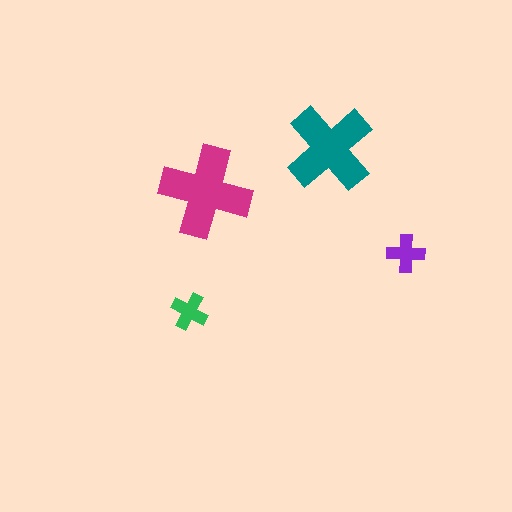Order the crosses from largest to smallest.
the magenta one, the teal one, the purple one, the green one.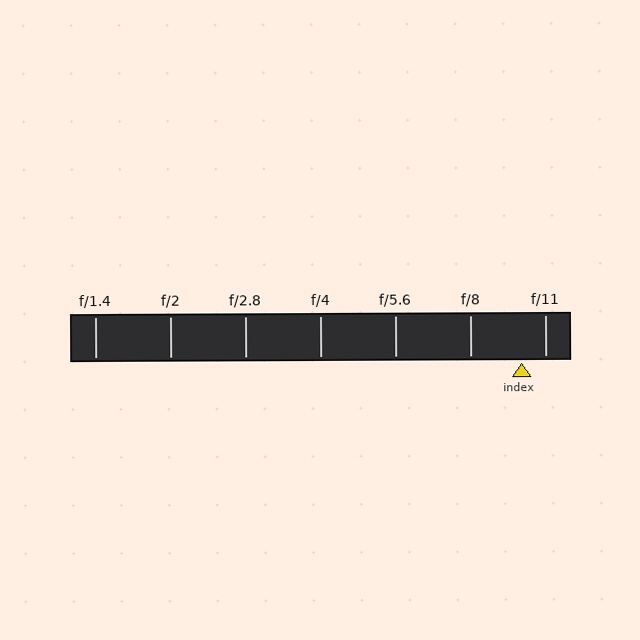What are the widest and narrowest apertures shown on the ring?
The widest aperture shown is f/1.4 and the narrowest is f/11.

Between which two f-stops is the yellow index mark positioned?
The index mark is between f/8 and f/11.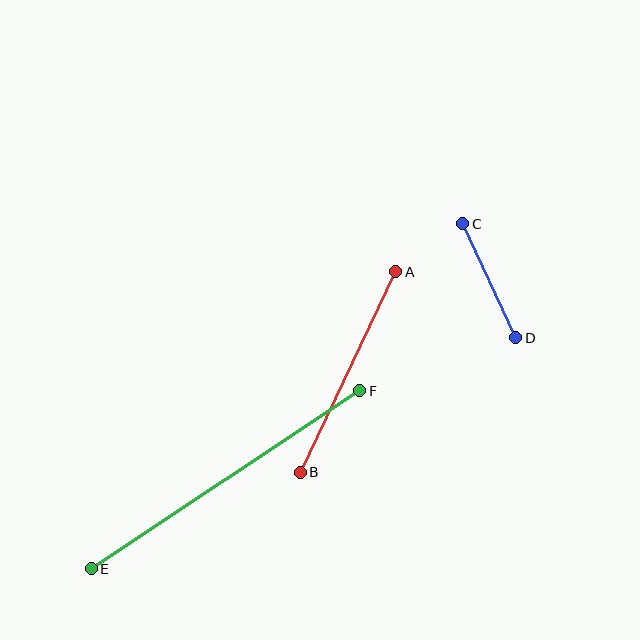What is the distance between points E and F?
The distance is approximately 322 pixels.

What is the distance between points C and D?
The distance is approximately 125 pixels.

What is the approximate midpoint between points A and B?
The midpoint is at approximately (348, 372) pixels.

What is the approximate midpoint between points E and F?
The midpoint is at approximately (225, 480) pixels.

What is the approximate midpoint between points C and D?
The midpoint is at approximately (489, 281) pixels.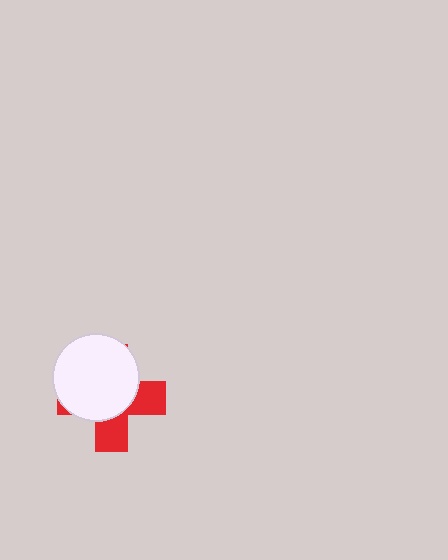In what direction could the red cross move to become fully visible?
The red cross could move toward the lower-right. That would shift it out from behind the white circle entirely.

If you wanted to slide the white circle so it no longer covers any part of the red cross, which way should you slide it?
Slide it toward the upper-left — that is the most direct way to separate the two shapes.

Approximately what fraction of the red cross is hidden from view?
Roughly 63% of the red cross is hidden behind the white circle.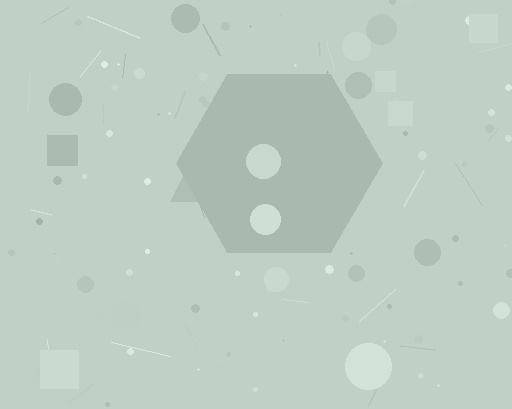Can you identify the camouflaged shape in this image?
The camouflaged shape is a hexagon.